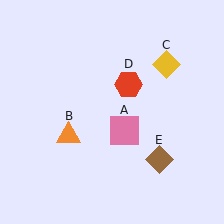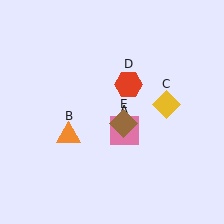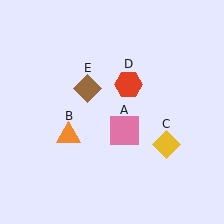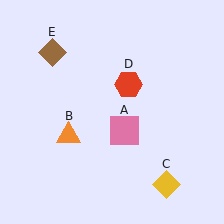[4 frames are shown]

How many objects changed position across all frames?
2 objects changed position: yellow diamond (object C), brown diamond (object E).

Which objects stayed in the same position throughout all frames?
Pink square (object A) and orange triangle (object B) and red hexagon (object D) remained stationary.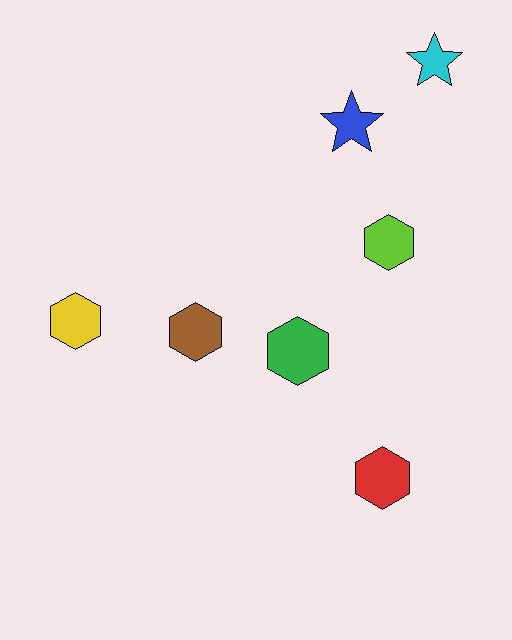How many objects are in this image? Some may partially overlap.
There are 7 objects.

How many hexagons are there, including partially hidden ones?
There are 5 hexagons.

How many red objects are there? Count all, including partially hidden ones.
There is 1 red object.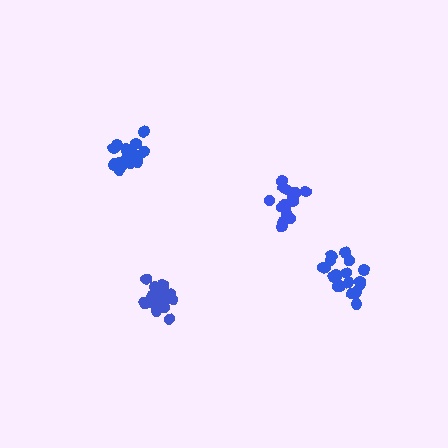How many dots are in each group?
Group 1: 21 dots, Group 2: 18 dots, Group 3: 18 dots, Group 4: 20 dots (77 total).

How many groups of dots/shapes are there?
There are 4 groups.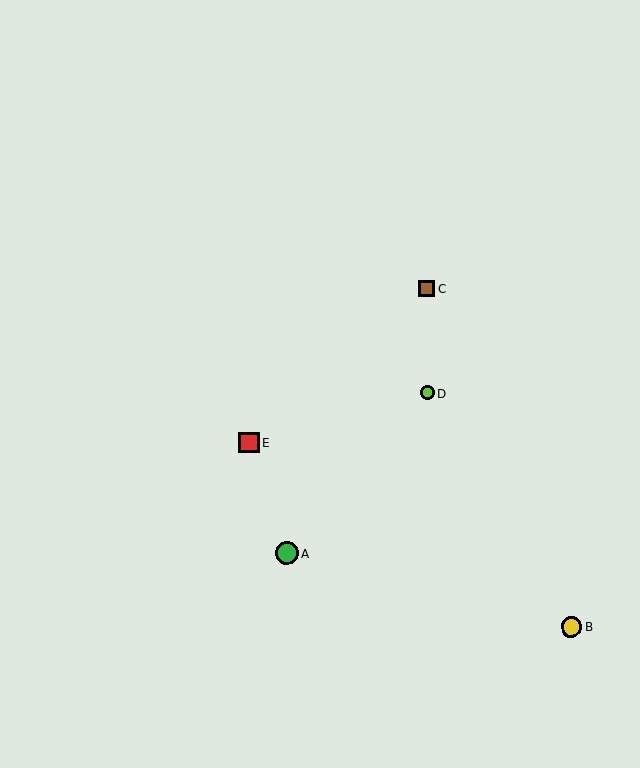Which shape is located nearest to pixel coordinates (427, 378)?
The lime circle (labeled D) at (427, 393) is nearest to that location.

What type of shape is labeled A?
Shape A is a green circle.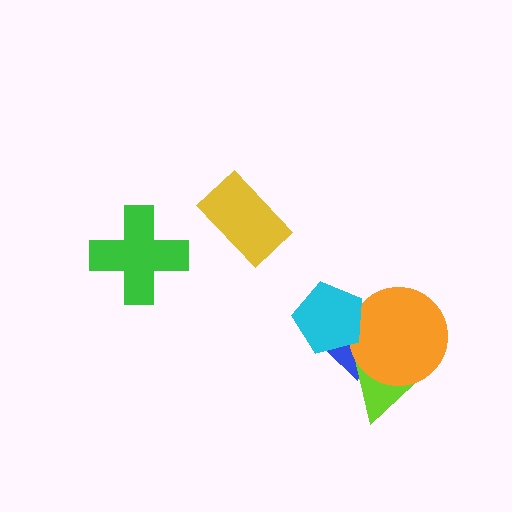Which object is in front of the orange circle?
The cyan pentagon is in front of the orange circle.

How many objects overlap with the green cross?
0 objects overlap with the green cross.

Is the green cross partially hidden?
No, no other shape covers it.